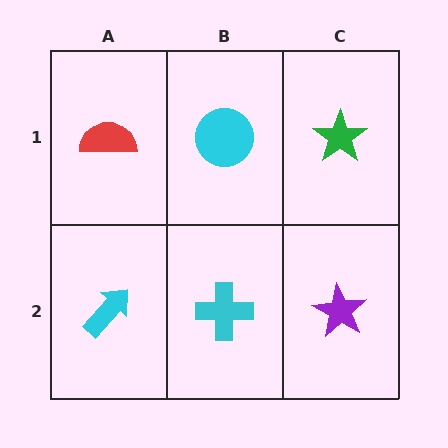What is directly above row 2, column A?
A red semicircle.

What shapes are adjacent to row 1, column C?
A purple star (row 2, column C), a cyan circle (row 1, column B).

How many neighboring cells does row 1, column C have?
2.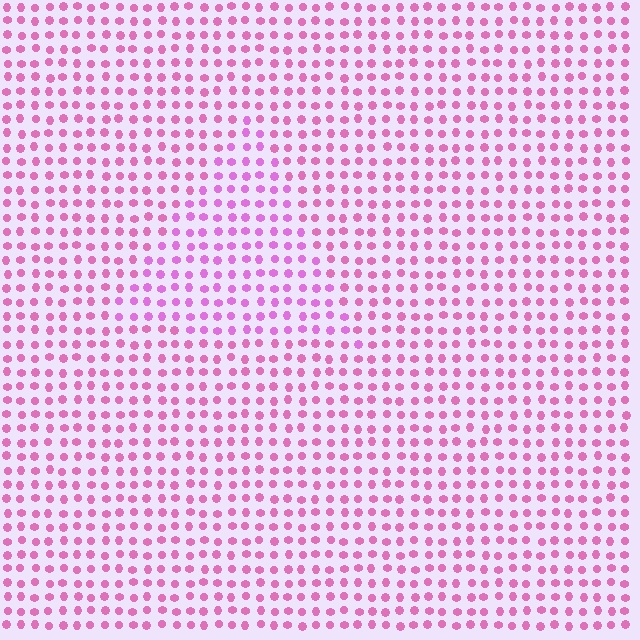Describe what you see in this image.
The image is filled with small pink elements in a uniform arrangement. A triangle-shaped region is visible where the elements are tinted to a slightly different hue, forming a subtle color boundary.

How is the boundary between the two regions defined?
The boundary is defined purely by a slight shift in hue (about 21 degrees). Spacing, size, and orientation are identical on both sides.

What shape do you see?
I see a triangle.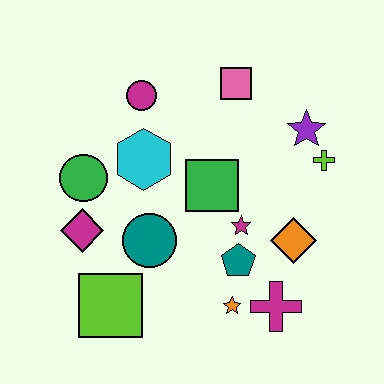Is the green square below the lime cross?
Yes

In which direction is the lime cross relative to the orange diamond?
The lime cross is above the orange diamond.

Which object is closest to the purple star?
The lime cross is closest to the purple star.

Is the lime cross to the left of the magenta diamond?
No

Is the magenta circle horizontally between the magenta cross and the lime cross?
No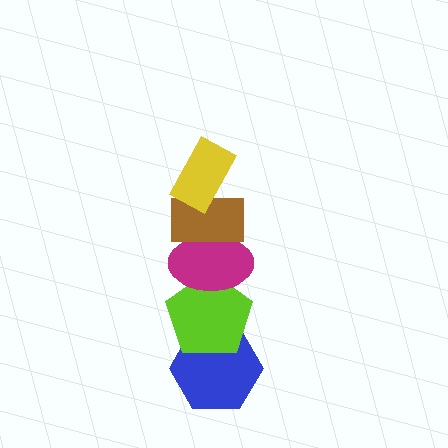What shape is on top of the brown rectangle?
The yellow rectangle is on top of the brown rectangle.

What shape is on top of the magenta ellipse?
The brown rectangle is on top of the magenta ellipse.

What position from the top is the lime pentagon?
The lime pentagon is 4th from the top.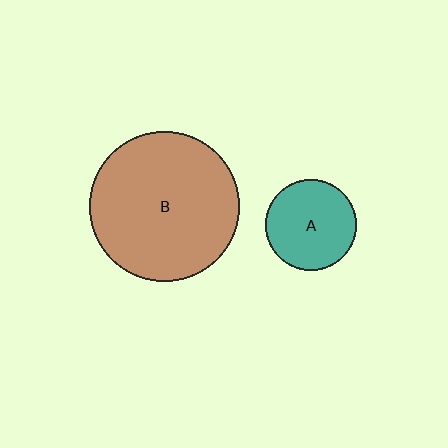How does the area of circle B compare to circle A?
Approximately 2.7 times.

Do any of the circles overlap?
No, none of the circles overlap.